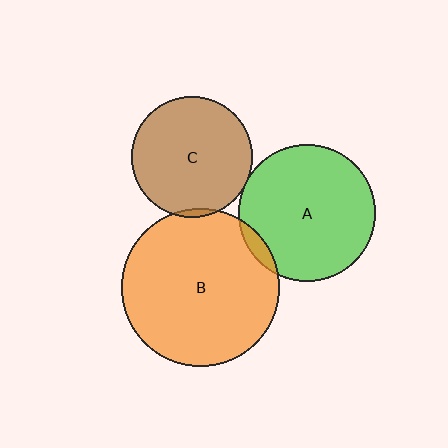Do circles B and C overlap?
Yes.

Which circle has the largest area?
Circle B (orange).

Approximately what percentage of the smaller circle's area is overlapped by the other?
Approximately 5%.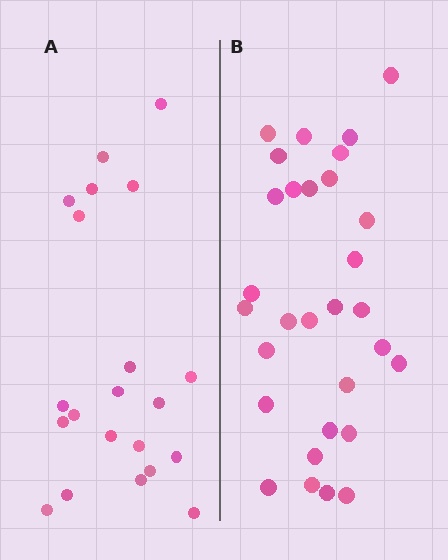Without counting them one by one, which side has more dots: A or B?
Region B (the right region) has more dots.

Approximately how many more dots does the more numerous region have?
Region B has roughly 8 or so more dots than region A.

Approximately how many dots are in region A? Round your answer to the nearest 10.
About 20 dots. (The exact count is 21, which rounds to 20.)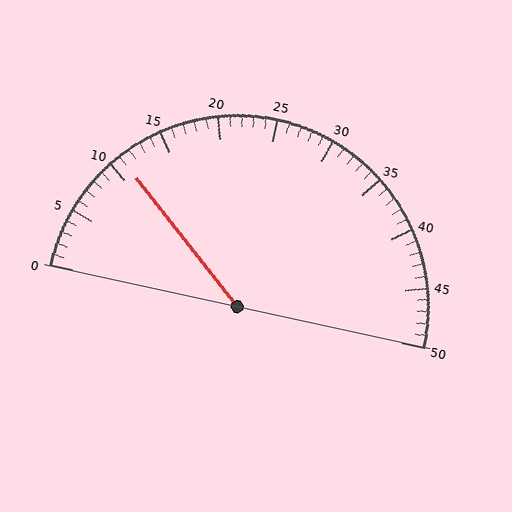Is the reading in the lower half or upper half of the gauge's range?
The reading is in the lower half of the range (0 to 50).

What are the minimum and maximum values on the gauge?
The gauge ranges from 0 to 50.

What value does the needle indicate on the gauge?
The needle indicates approximately 11.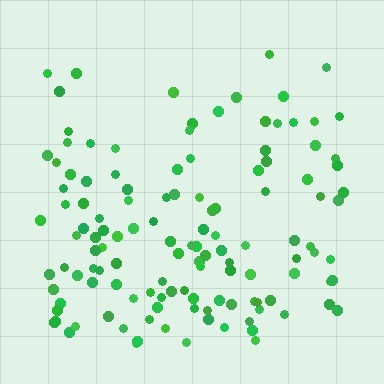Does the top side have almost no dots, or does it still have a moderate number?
Still a moderate number, just noticeably fewer than the bottom.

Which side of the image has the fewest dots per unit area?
The top.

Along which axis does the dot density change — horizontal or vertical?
Vertical.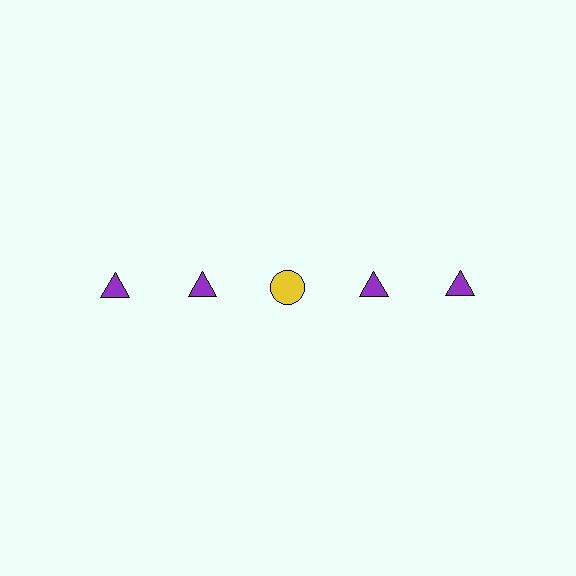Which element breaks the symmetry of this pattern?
The yellow circle in the top row, center column breaks the symmetry. All other shapes are purple triangles.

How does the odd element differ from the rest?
It differs in both color (yellow instead of purple) and shape (circle instead of triangle).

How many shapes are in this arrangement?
There are 5 shapes arranged in a grid pattern.